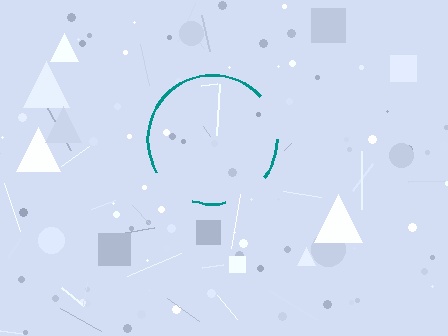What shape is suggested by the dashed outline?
The dashed outline suggests a circle.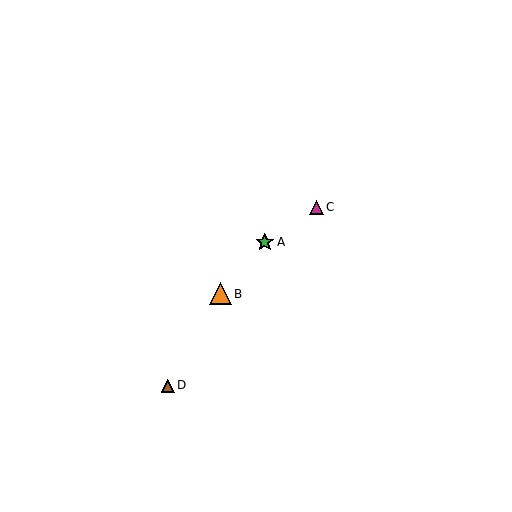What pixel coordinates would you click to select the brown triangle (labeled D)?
Click at (168, 386) to select the brown triangle D.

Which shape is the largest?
The orange triangle (labeled B) is the largest.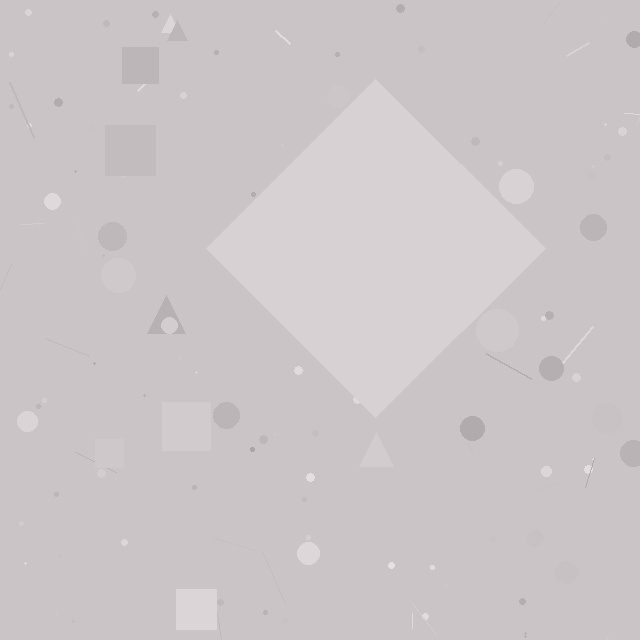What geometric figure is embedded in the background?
A diamond is embedded in the background.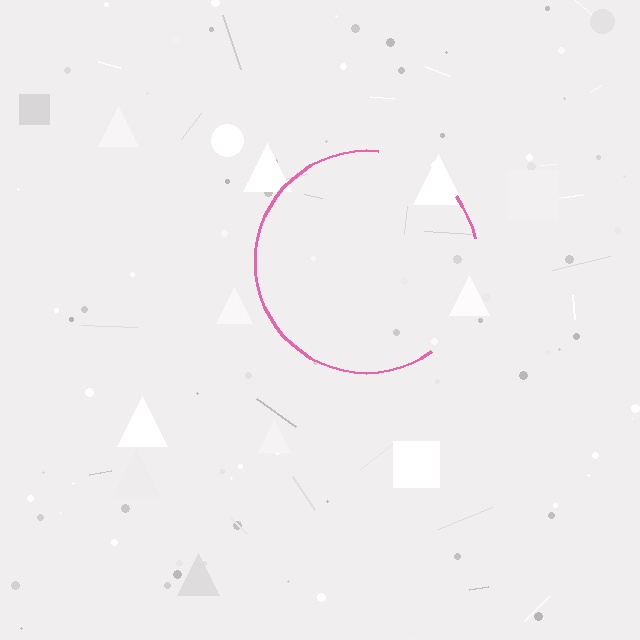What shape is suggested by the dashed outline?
The dashed outline suggests a circle.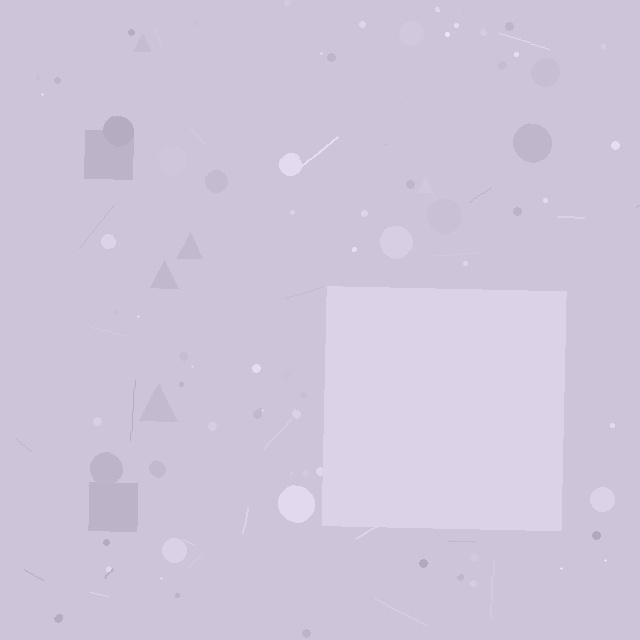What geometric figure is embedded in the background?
A square is embedded in the background.